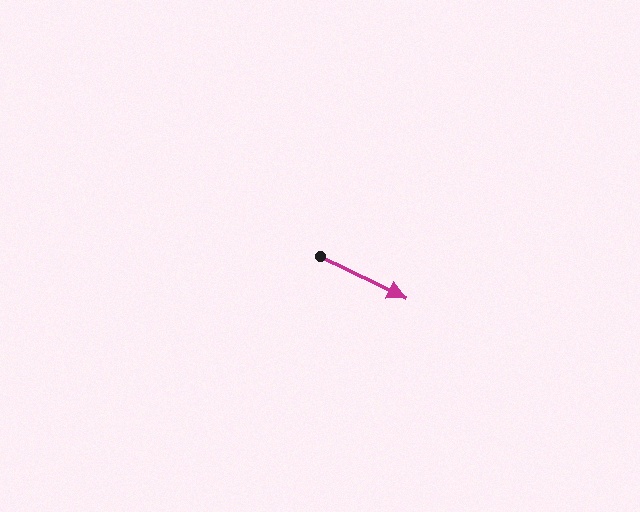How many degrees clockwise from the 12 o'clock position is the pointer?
Approximately 116 degrees.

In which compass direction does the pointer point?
Southeast.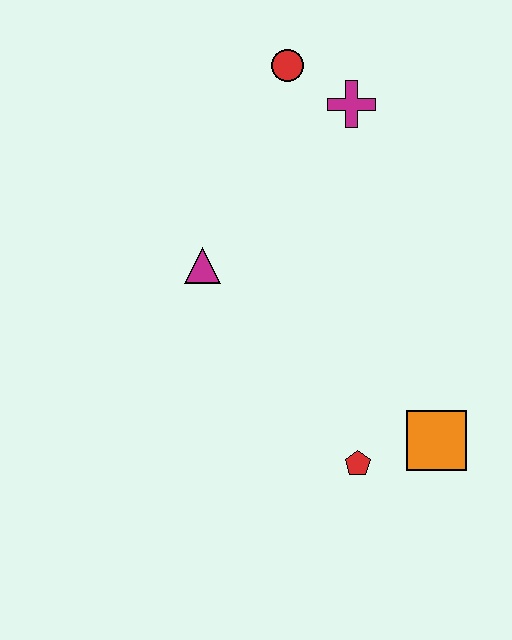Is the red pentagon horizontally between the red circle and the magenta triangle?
No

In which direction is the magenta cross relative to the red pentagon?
The magenta cross is above the red pentagon.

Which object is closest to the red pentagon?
The orange square is closest to the red pentagon.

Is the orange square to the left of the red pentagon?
No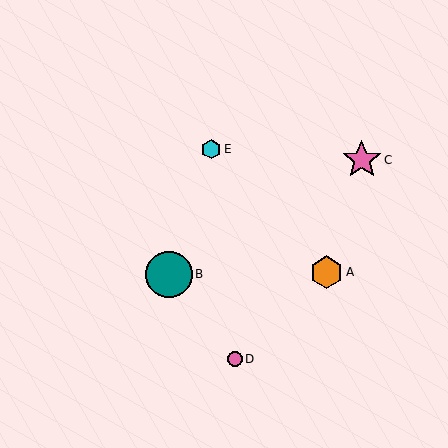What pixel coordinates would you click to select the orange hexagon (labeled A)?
Click at (326, 272) to select the orange hexagon A.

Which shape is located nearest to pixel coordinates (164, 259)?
The teal circle (labeled B) at (169, 274) is nearest to that location.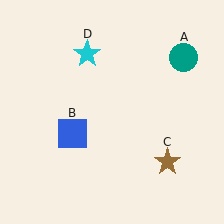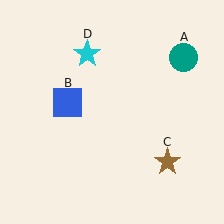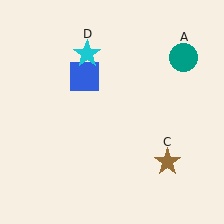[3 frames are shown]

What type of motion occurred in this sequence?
The blue square (object B) rotated clockwise around the center of the scene.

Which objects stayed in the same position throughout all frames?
Teal circle (object A) and brown star (object C) and cyan star (object D) remained stationary.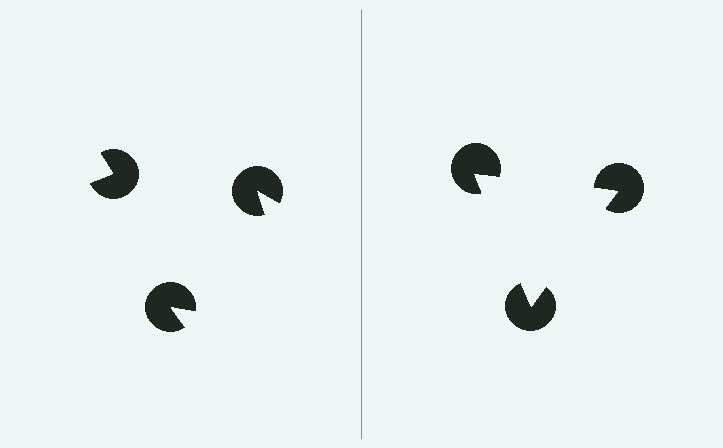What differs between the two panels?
The pac-man discs are positioned identically on both sides; only the wedge orientations differ. On the right they align to a triangle; on the left they are misaligned.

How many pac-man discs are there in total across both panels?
6 — 3 on each side.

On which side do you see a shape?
An illusory triangle appears on the right side. On the left side the wedge cuts are rotated, so no coherent shape forms.